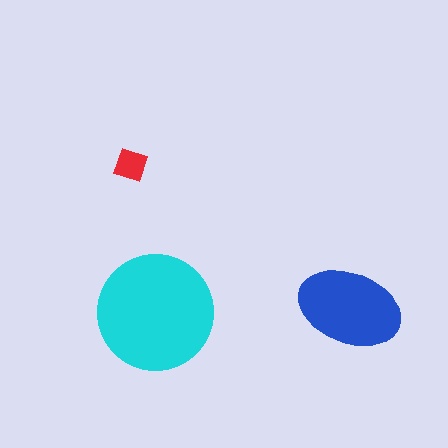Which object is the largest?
The cyan circle.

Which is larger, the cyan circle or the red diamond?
The cyan circle.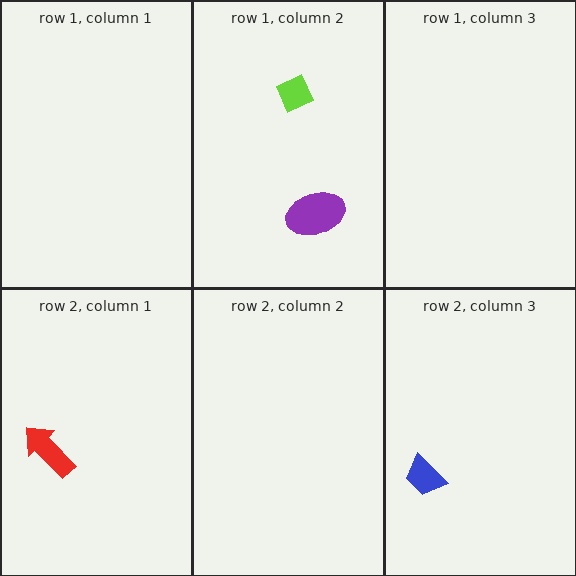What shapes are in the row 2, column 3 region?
The blue trapezoid.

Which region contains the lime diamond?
The row 1, column 2 region.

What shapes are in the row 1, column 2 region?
The lime diamond, the purple ellipse.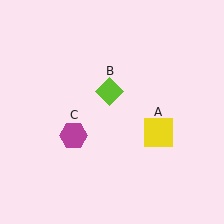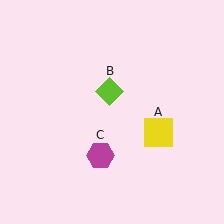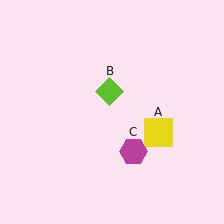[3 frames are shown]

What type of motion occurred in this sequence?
The magenta hexagon (object C) rotated counterclockwise around the center of the scene.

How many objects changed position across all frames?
1 object changed position: magenta hexagon (object C).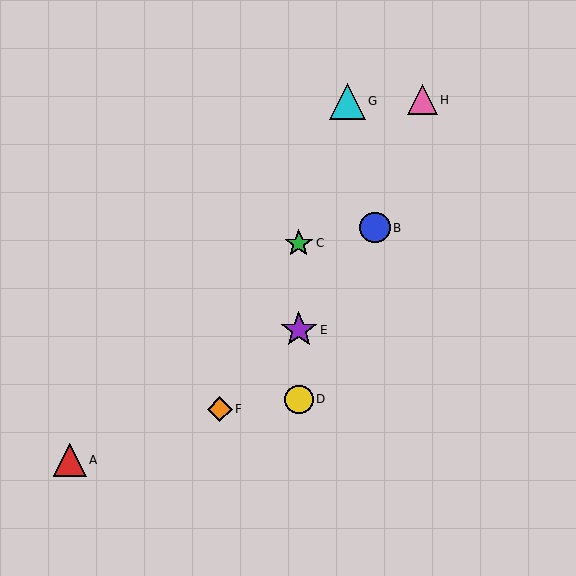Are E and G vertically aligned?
No, E is at x≈299 and G is at x≈347.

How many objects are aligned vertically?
3 objects (C, D, E) are aligned vertically.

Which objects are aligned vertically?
Objects C, D, E are aligned vertically.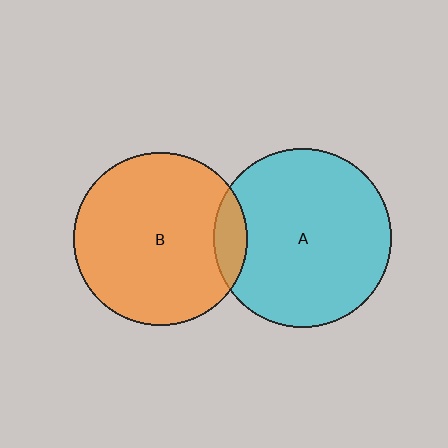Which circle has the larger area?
Circle A (cyan).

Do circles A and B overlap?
Yes.